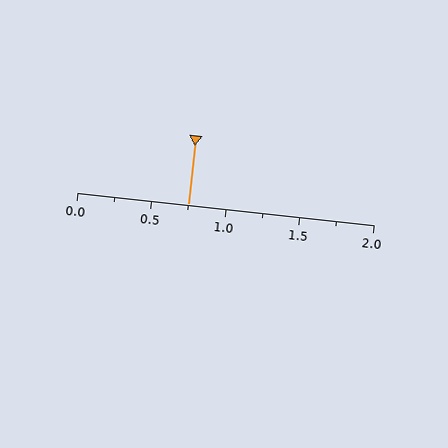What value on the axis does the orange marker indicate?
The marker indicates approximately 0.75.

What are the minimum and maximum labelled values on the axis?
The axis runs from 0.0 to 2.0.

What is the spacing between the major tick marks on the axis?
The major ticks are spaced 0.5 apart.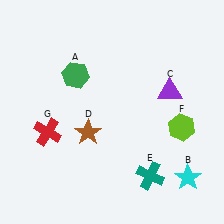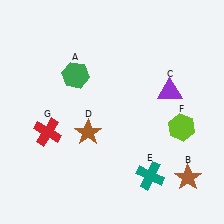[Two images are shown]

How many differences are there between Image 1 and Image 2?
There is 1 difference between the two images.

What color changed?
The star (B) changed from cyan in Image 1 to brown in Image 2.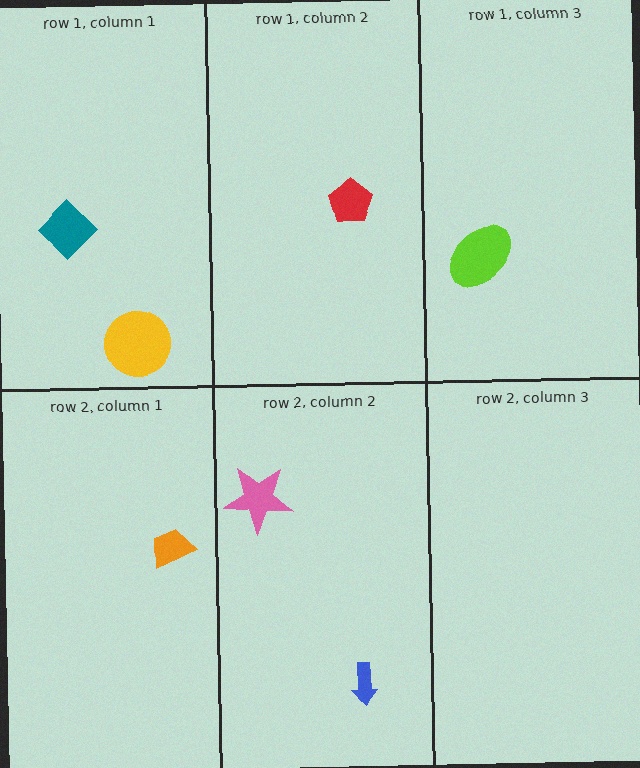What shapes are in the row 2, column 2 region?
The blue arrow, the pink star.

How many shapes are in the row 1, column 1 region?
2.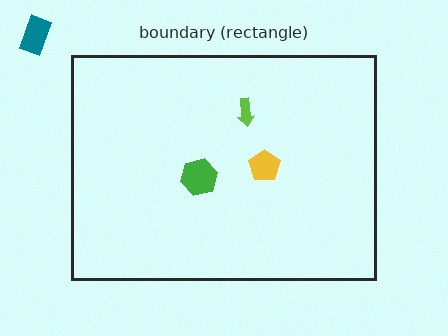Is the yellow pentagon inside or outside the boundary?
Inside.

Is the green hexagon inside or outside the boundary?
Inside.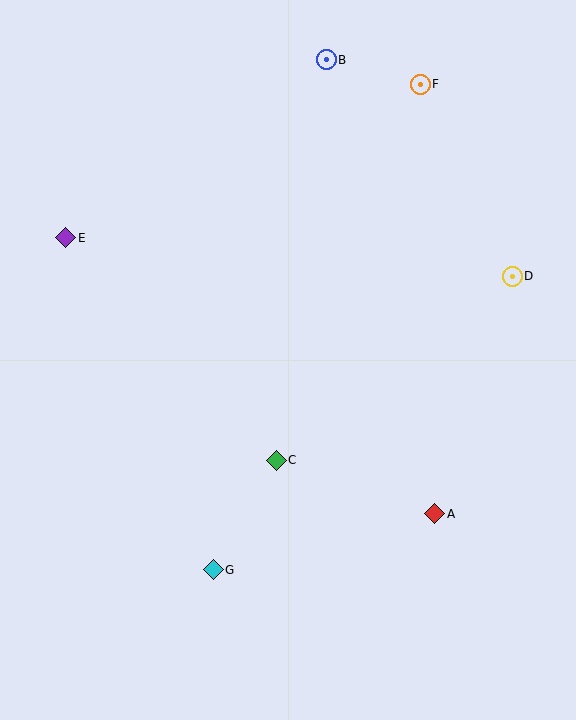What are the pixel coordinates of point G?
Point G is at (213, 570).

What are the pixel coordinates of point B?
Point B is at (326, 60).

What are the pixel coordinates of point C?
Point C is at (276, 460).